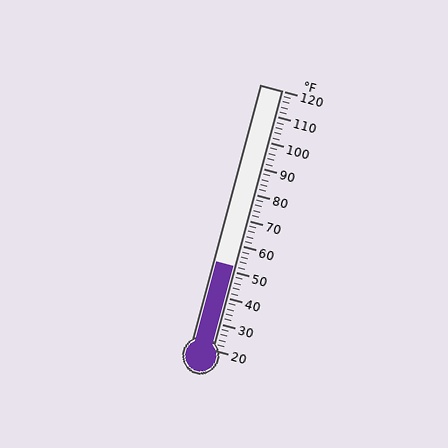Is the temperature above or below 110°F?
The temperature is below 110°F.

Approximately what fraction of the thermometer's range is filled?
The thermometer is filled to approximately 30% of its range.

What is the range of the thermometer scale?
The thermometer scale ranges from 20°F to 120°F.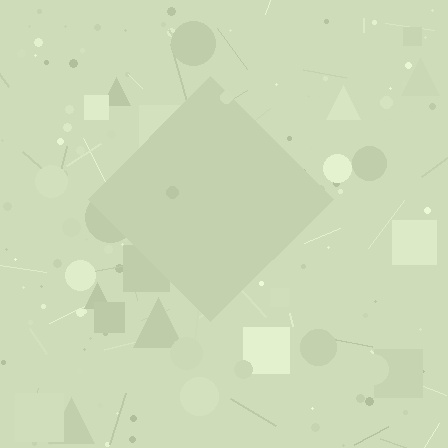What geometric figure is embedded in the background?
A diamond is embedded in the background.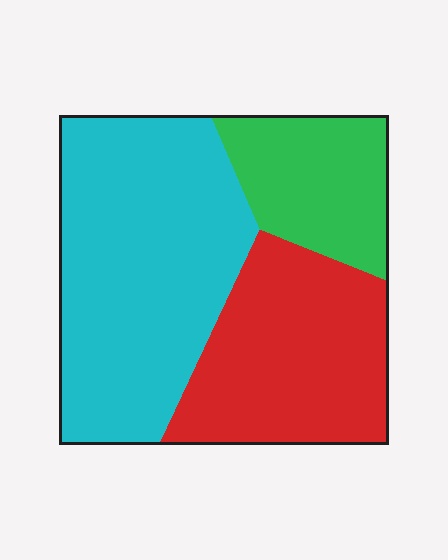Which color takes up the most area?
Cyan, at roughly 50%.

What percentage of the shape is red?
Red takes up about one third (1/3) of the shape.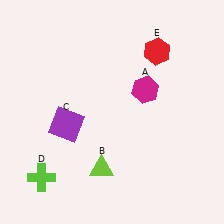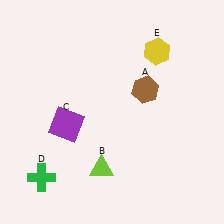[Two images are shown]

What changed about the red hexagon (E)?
In Image 1, E is red. In Image 2, it changed to yellow.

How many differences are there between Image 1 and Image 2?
There are 3 differences between the two images.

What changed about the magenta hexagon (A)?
In Image 1, A is magenta. In Image 2, it changed to brown.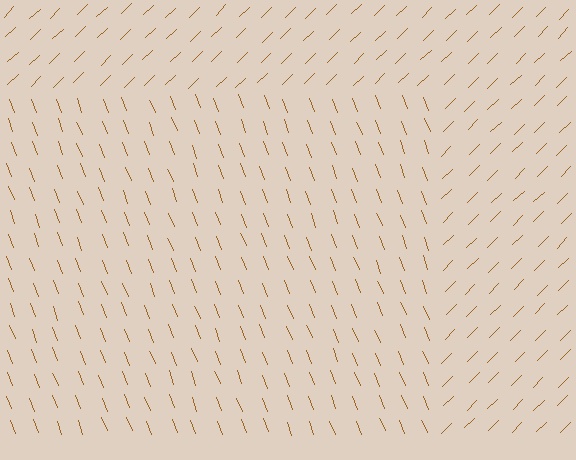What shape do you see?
I see a rectangle.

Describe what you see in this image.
The image is filled with small brown line segments. A rectangle region in the image has lines oriented differently from the surrounding lines, creating a visible texture boundary.